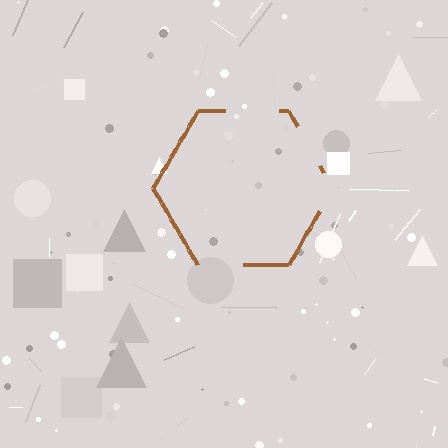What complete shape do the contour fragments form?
The contour fragments form a hexagon.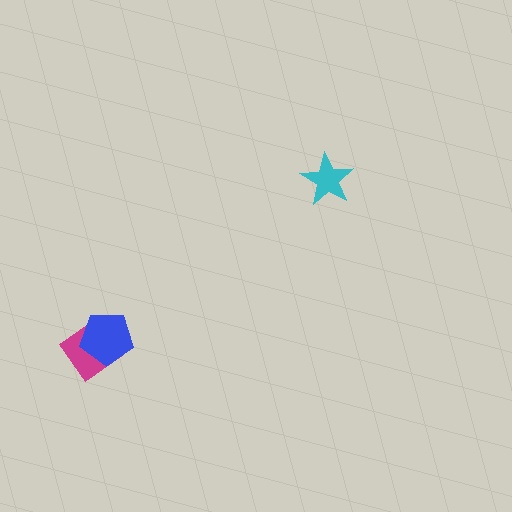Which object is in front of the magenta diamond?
The blue pentagon is in front of the magenta diamond.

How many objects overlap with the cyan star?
0 objects overlap with the cyan star.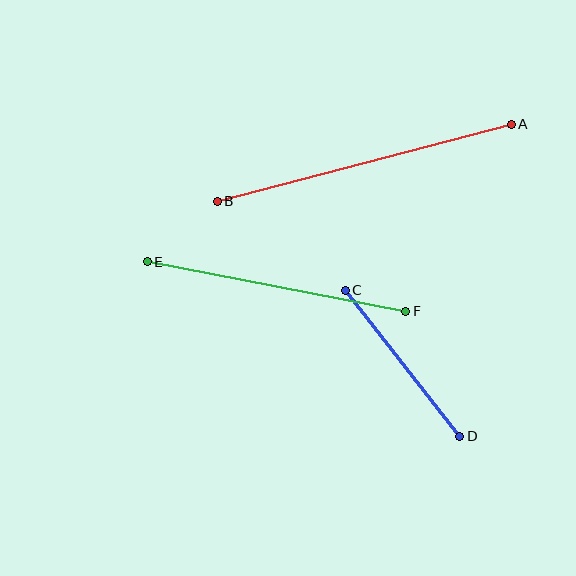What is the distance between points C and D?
The distance is approximately 186 pixels.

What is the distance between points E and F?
The distance is approximately 263 pixels.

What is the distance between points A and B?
The distance is approximately 304 pixels.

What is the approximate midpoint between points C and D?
The midpoint is at approximately (403, 363) pixels.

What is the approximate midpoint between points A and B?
The midpoint is at approximately (364, 163) pixels.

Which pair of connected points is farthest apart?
Points A and B are farthest apart.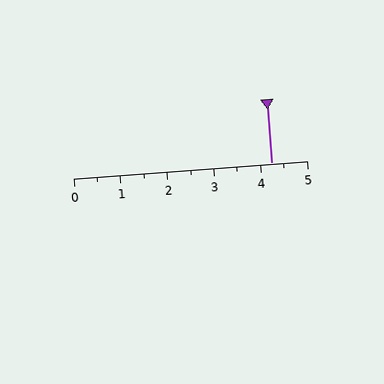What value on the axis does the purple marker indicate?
The marker indicates approximately 4.2.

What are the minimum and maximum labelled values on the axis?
The axis runs from 0 to 5.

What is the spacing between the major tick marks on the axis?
The major ticks are spaced 1 apart.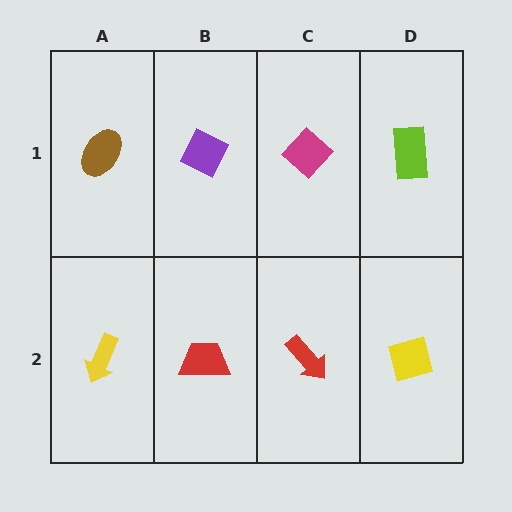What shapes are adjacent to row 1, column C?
A red arrow (row 2, column C), a purple diamond (row 1, column B), a lime rectangle (row 1, column D).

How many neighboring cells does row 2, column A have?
2.